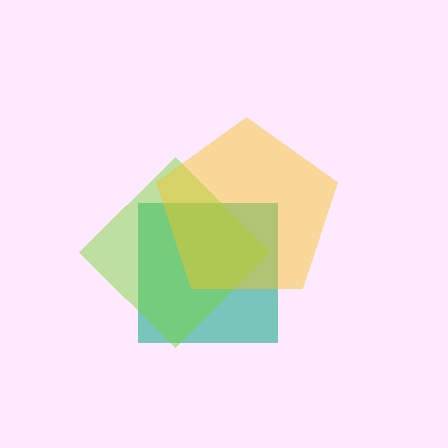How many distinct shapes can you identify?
There are 3 distinct shapes: a teal square, a lime diamond, a yellow pentagon.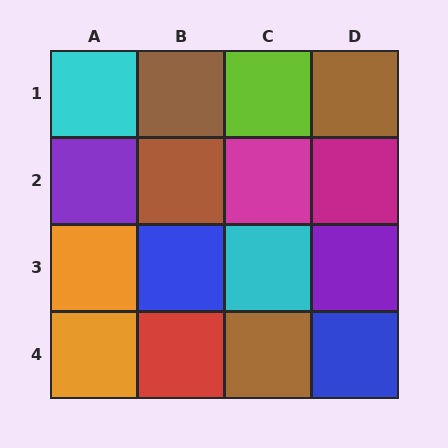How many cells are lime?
1 cell is lime.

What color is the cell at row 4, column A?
Orange.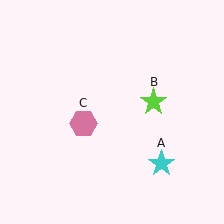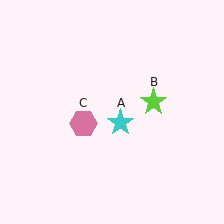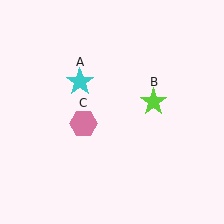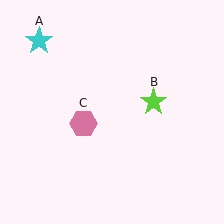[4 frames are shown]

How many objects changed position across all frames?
1 object changed position: cyan star (object A).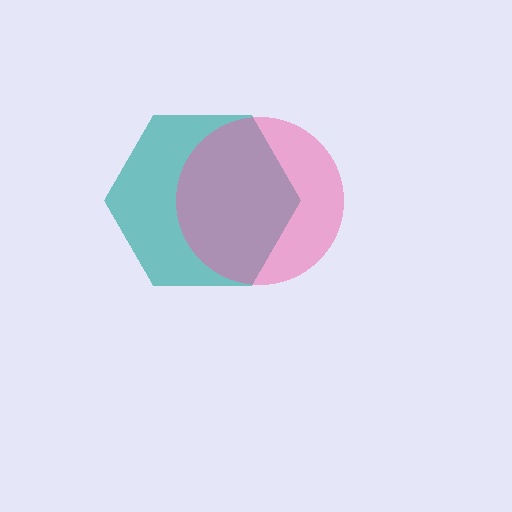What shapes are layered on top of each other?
The layered shapes are: a teal hexagon, a pink circle.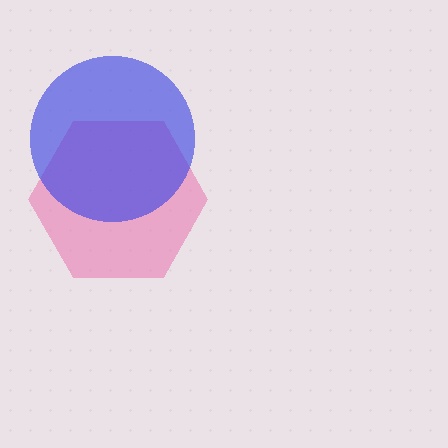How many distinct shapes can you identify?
There are 2 distinct shapes: a pink hexagon, a blue circle.